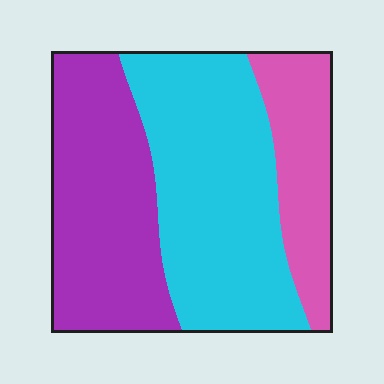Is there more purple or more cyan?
Cyan.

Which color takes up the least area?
Pink, at roughly 20%.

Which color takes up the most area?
Cyan, at roughly 45%.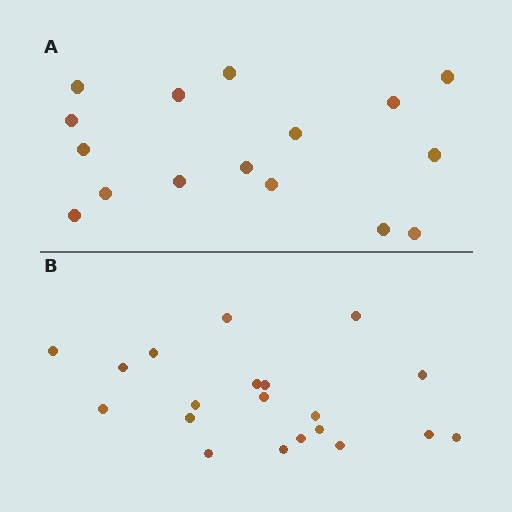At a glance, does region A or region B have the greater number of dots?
Region B (the bottom region) has more dots.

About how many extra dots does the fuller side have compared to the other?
Region B has about 4 more dots than region A.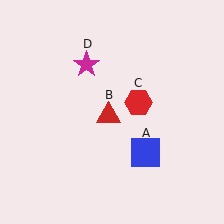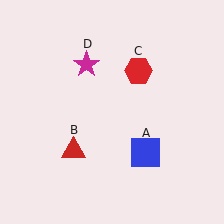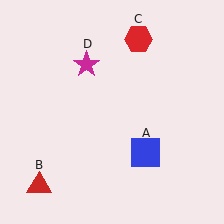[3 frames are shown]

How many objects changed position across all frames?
2 objects changed position: red triangle (object B), red hexagon (object C).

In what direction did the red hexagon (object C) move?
The red hexagon (object C) moved up.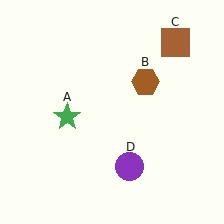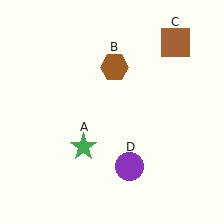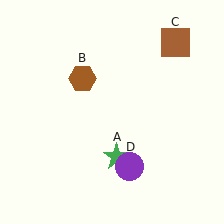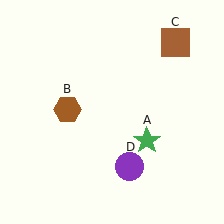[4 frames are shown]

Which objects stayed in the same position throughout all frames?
Brown square (object C) and purple circle (object D) remained stationary.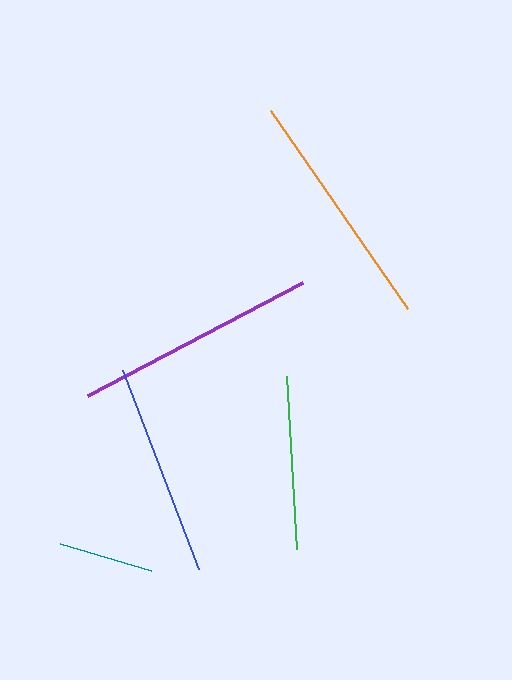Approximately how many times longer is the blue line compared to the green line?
The blue line is approximately 1.2 times the length of the green line.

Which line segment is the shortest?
The teal line is the shortest at approximately 94 pixels.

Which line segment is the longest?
The purple line is the longest at approximately 243 pixels.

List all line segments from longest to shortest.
From longest to shortest: purple, orange, blue, green, teal.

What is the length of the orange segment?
The orange segment is approximately 242 pixels long.